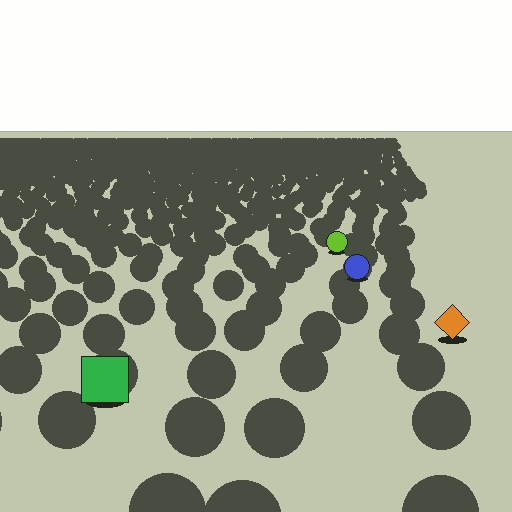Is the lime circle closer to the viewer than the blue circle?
No. The blue circle is closer — you can tell from the texture gradient: the ground texture is coarser near it.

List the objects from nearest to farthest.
From nearest to farthest: the green square, the orange diamond, the blue circle, the lime circle.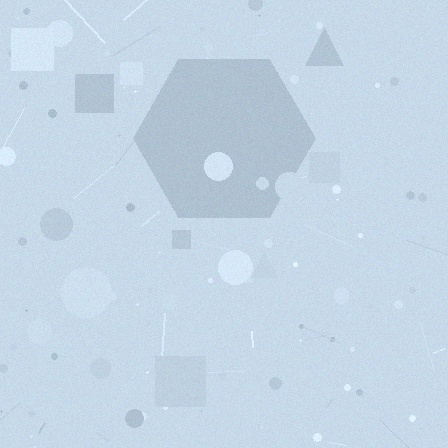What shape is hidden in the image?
A hexagon is hidden in the image.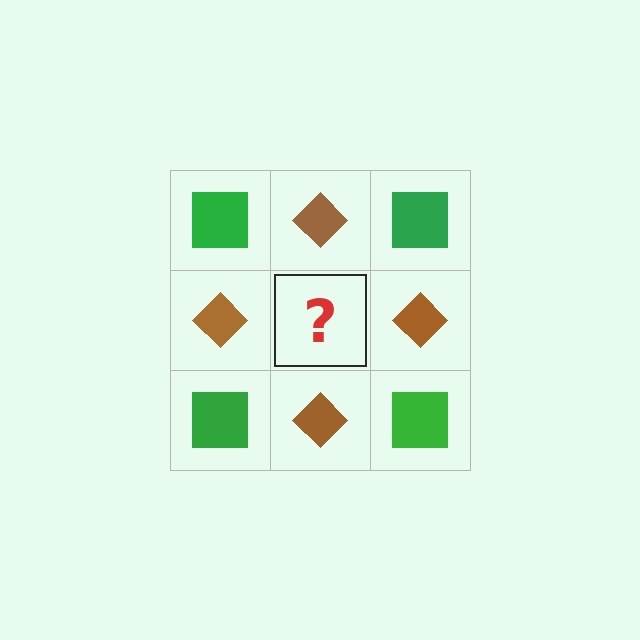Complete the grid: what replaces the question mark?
The question mark should be replaced with a green square.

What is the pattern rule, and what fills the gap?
The rule is that it alternates green square and brown diamond in a checkerboard pattern. The gap should be filled with a green square.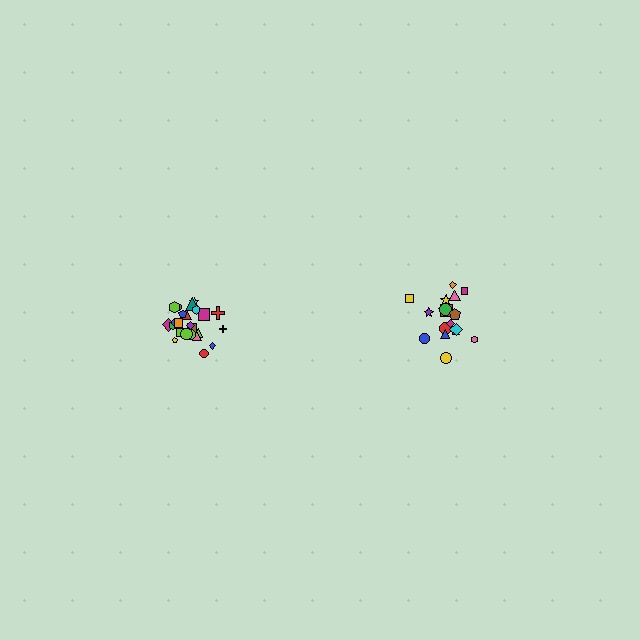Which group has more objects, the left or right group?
The left group.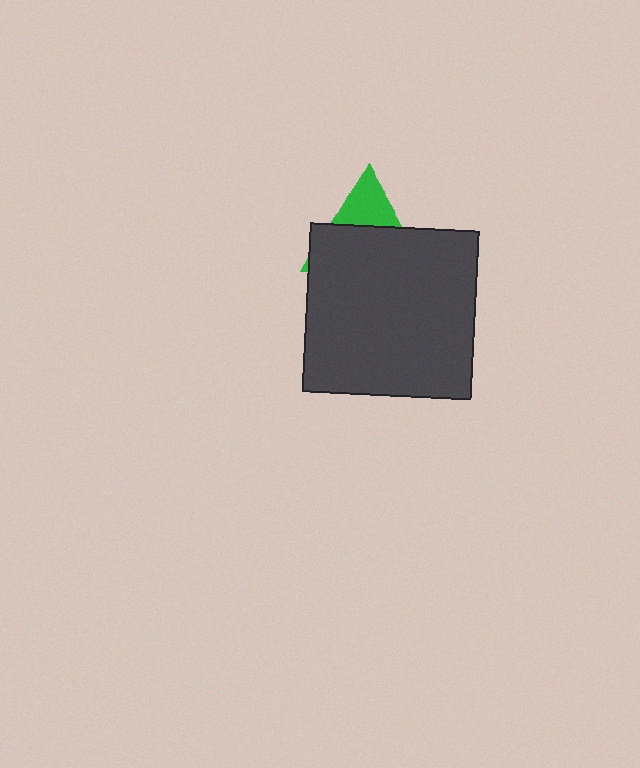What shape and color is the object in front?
The object in front is a dark gray square.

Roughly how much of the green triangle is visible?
A small part of it is visible (roughly 32%).